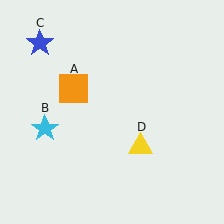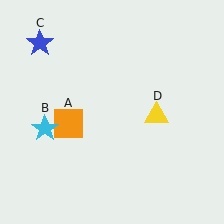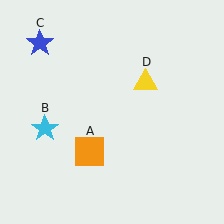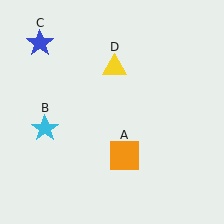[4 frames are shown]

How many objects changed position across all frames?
2 objects changed position: orange square (object A), yellow triangle (object D).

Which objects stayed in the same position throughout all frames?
Cyan star (object B) and blue star (object C) remained stationary.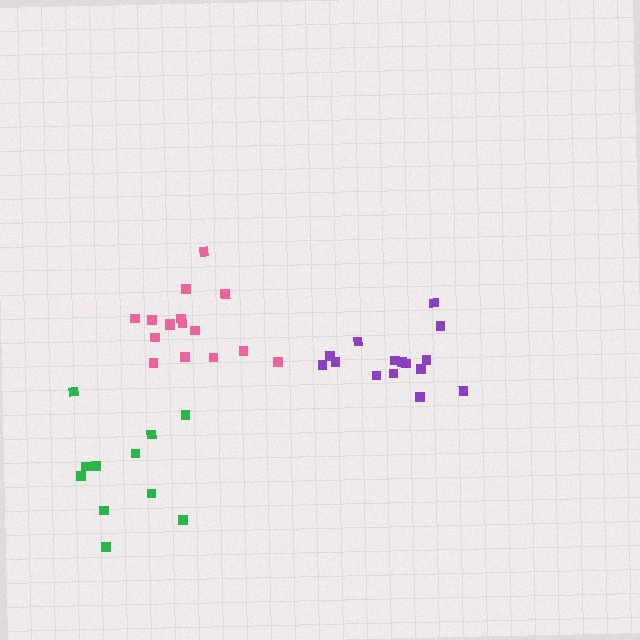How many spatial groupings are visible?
There are 3 spatial groupings.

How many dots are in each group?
Group 1: 15 dots, Group 2: 16 dots, Group 3: 11 dots (42 total).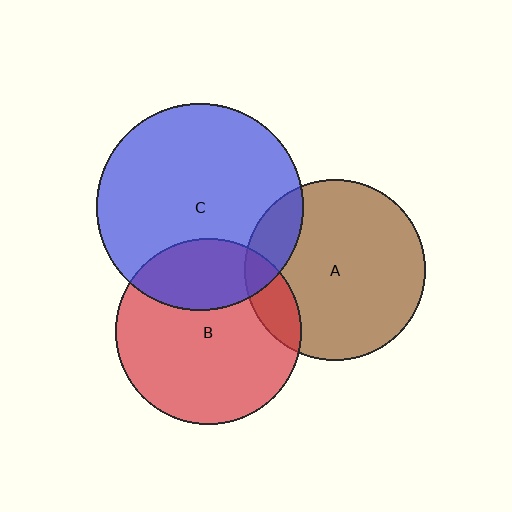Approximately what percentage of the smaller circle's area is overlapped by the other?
Approximately 15%.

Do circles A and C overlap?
Yes.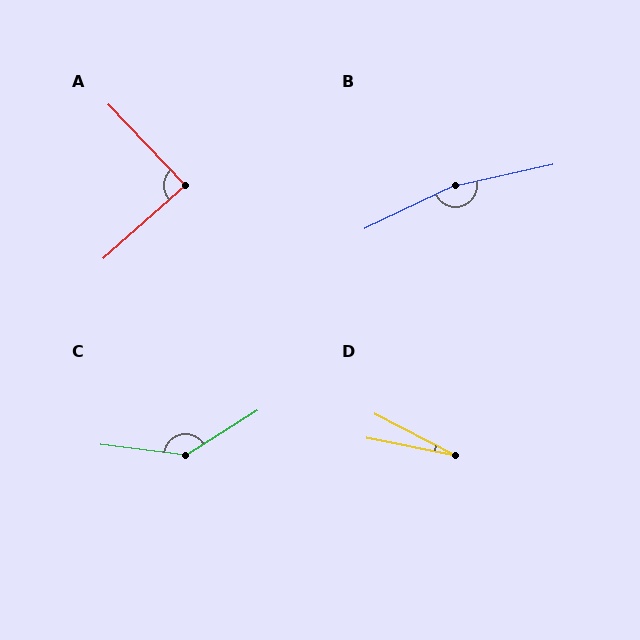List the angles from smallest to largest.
D (16°), A (88°), C (141°), B (167°).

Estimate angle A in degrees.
Approximately 88 degrees.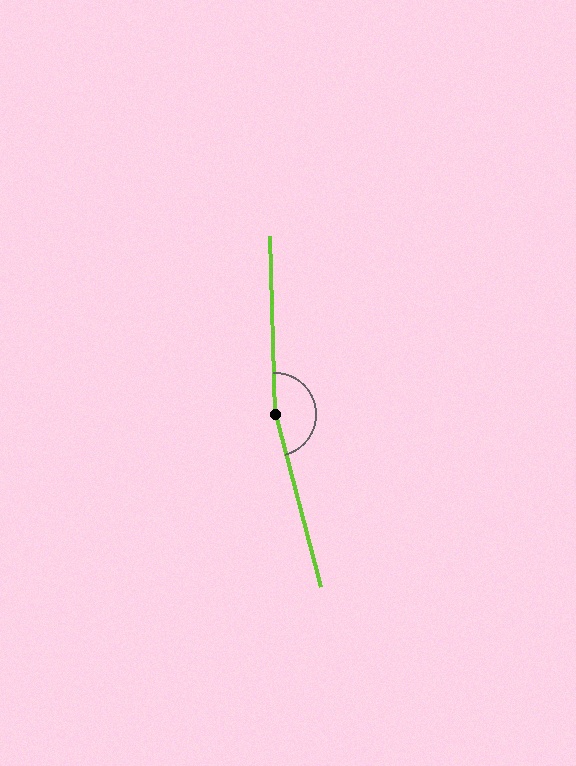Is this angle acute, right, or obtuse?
It is obtuse.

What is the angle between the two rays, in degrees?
Approximately 167 degrees.